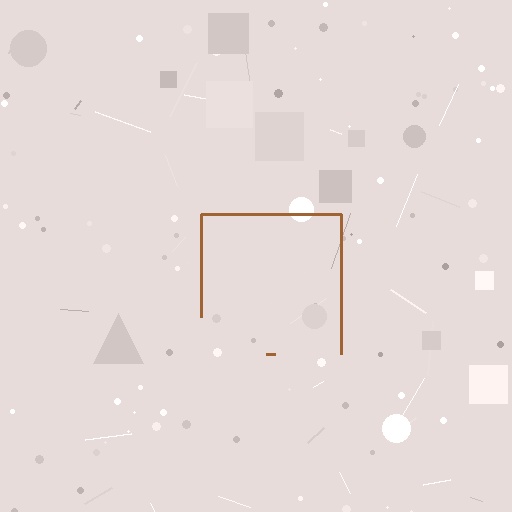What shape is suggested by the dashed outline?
The dashed outline suggests a square.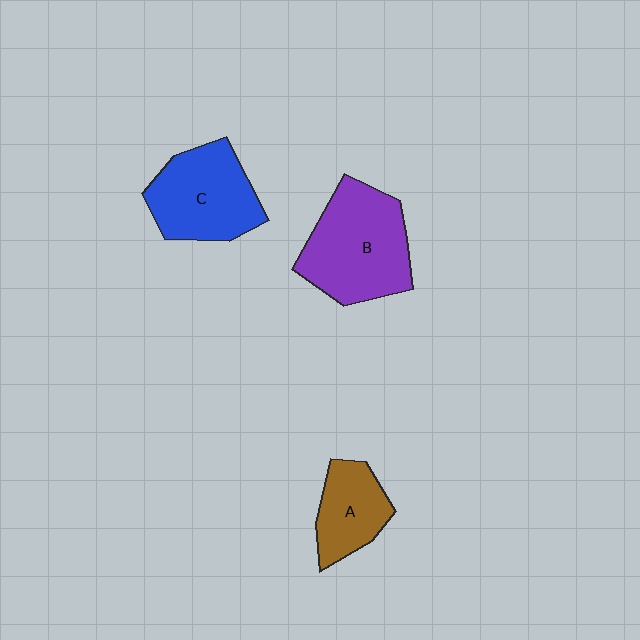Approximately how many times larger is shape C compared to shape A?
Approximately 1.5 times.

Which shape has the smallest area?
Shape A (brown).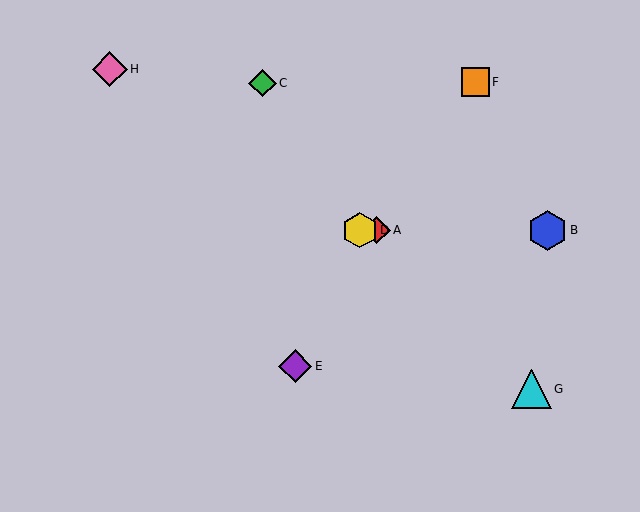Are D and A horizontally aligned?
Yes, both are at y≈230.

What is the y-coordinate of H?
Object H is at y≈69.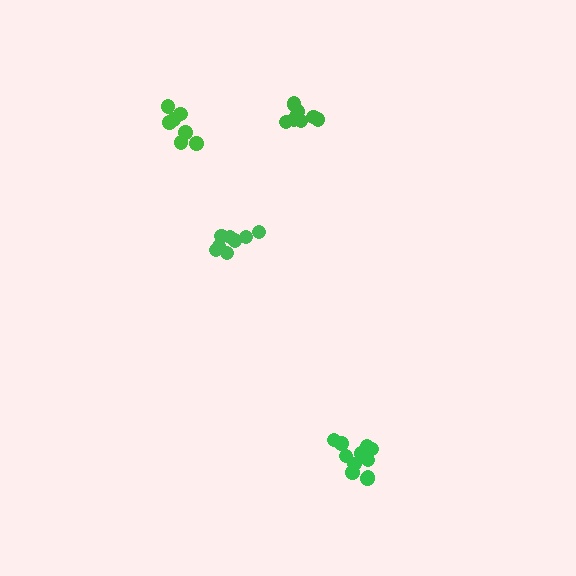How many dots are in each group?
Group 1: 11 dots, Group 2: 8 dots, Group 3: 8 dots, Group 4: 9 dots (36 total).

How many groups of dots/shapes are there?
There are 4 groups.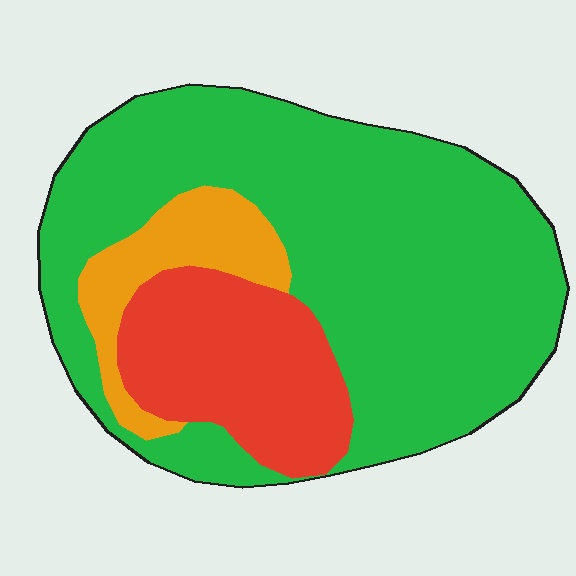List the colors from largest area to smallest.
From largest to smallest: green, red, orange.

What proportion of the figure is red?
Red takes up about one fifth (1/5) of the figure.